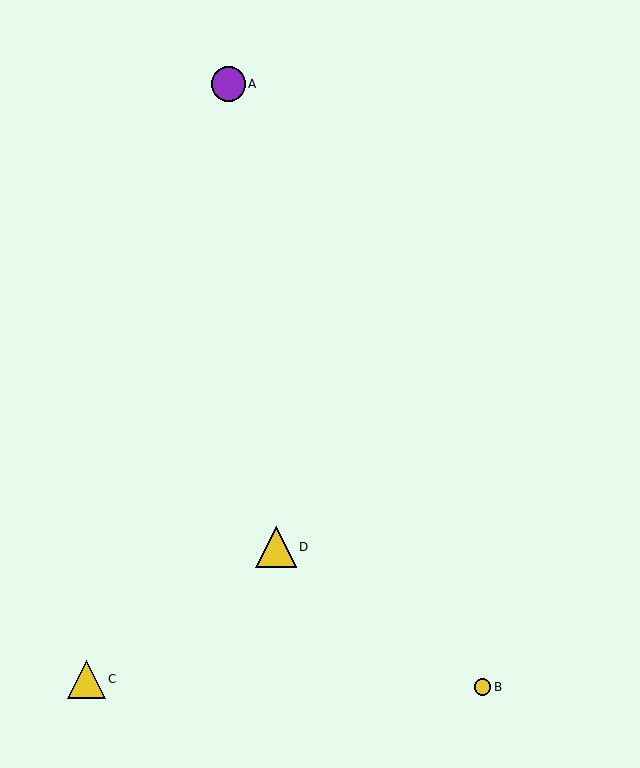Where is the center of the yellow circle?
The center of the yellow circle is at (482, 687).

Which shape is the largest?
The yellow triangle (labeled D) is the largest.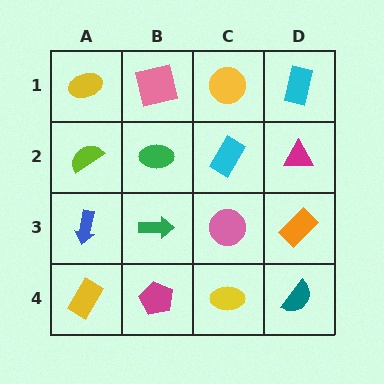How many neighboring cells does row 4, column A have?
2.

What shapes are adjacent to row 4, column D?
An orange rectangle (row 3, column D), a yellow ellipse (row 4, column C).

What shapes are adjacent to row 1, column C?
A cyan rectangle (row 2, column C), a pink square (row 1, column B), a cyan rectangle (row 1, column D).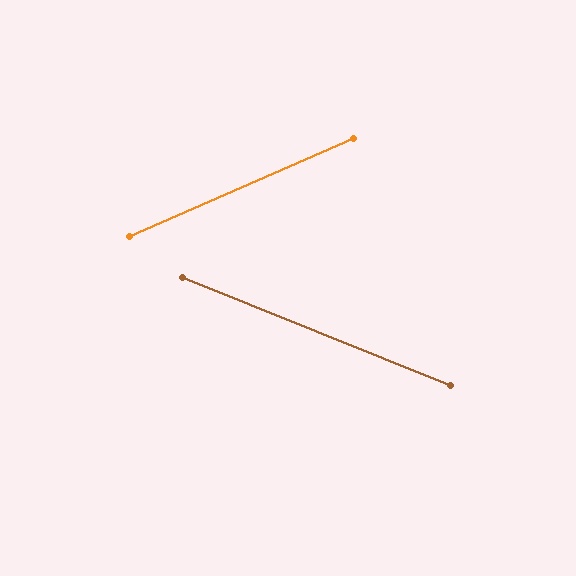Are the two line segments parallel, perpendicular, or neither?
Neither parallel nor perpendicular — they differ by about 46°.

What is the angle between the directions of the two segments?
Approximately 46 degrees.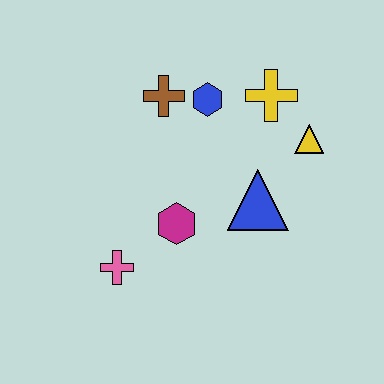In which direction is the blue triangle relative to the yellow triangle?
The blue triangle is below the yellow triangle.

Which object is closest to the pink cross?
The magenta hexagon is closest to the pink cross.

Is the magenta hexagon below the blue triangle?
Yes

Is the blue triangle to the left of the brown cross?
No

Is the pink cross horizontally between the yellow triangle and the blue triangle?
No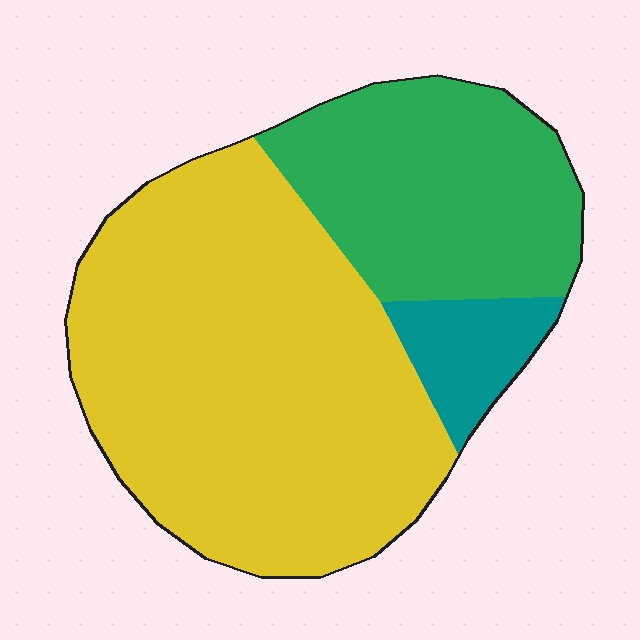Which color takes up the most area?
Yellow, at roughly 60%.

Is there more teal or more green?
Green.